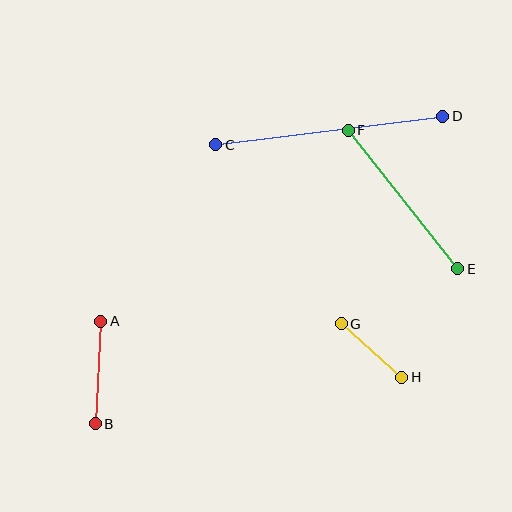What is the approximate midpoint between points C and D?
The midpoint is at approximately (329, 130) pixels.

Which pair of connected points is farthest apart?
Points C and D are farthest apart.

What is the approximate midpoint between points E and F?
The midpoint is at approximately (403, 200) pixels.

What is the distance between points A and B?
The distance is approximately 103 pixels.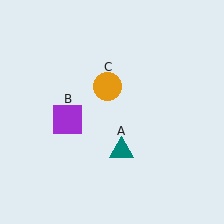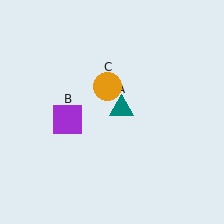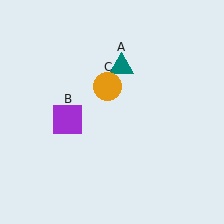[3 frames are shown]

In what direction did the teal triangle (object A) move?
The teal triangle (object A) moved up.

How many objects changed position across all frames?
1 object changed position: teal triangle (object A).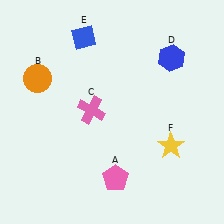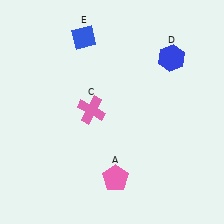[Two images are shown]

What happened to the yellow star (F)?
The yellow star (F) was removed in Image 2. It was in the bottom-right area of Image 1.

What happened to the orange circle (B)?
The orange circle (B) was removed in Image 2. It was in the top-left area of Image 1.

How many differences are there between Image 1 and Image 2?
There are 2 differences between the two images.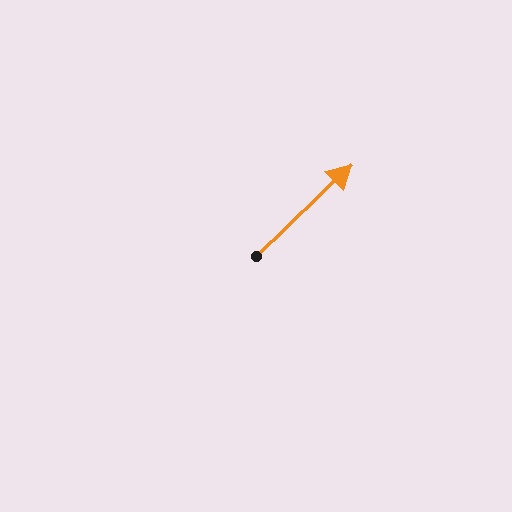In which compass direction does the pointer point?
Northeast.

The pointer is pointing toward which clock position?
Roughly 2 o'clock.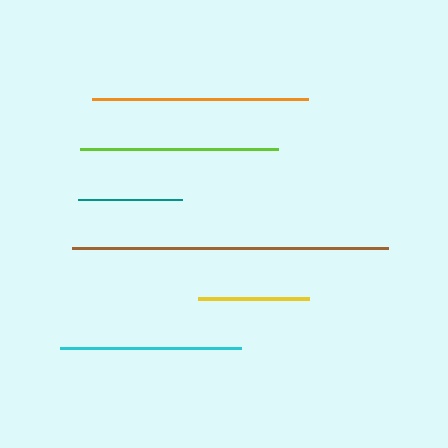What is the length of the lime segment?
The lime segment is approximately 197 pixels long.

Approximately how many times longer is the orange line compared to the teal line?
The orange line is approximately 2.1 times the length of the teal line.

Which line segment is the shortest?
The teal line is the shortest at approximately 104 pixels.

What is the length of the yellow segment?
The yellow segment is approximately 111 pixels long.